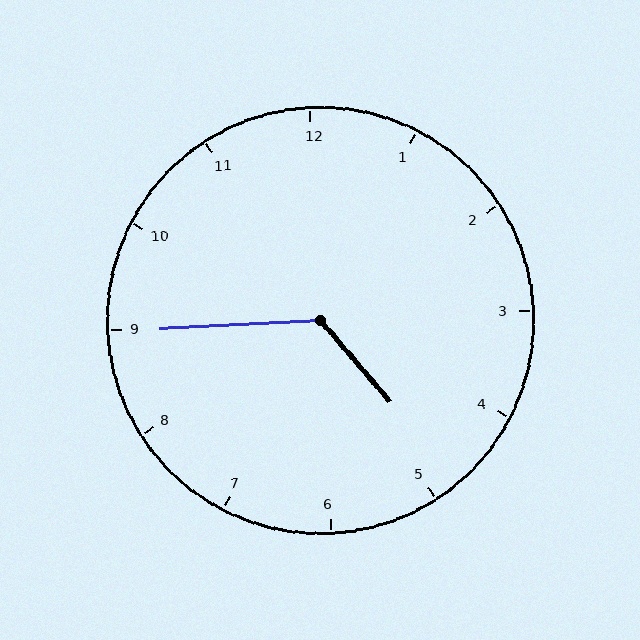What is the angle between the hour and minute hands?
Approximately 128 degrees.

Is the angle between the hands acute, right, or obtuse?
It is obtuse.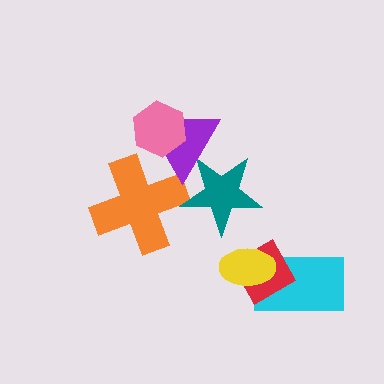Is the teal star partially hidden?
Yes, it is partially covered by another shape.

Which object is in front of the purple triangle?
The pink hexagon is in front of the purple triangle.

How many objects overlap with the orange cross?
2 objects overlap with the orange cross.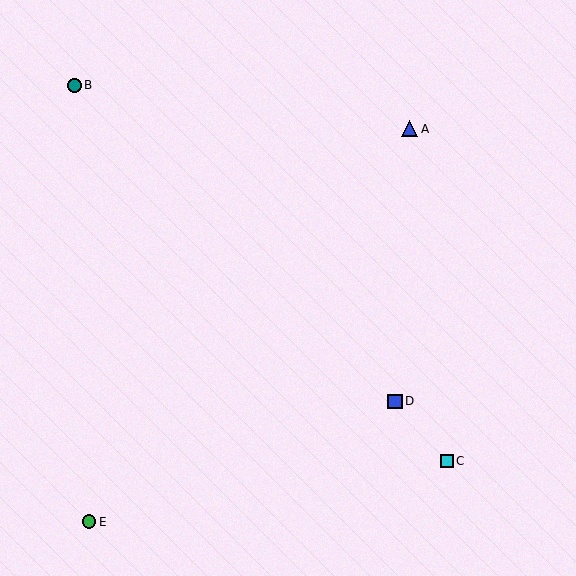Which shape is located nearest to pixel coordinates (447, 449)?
The cyan square (labeled C) at (447, 461) is nearest to that location.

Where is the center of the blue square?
The center of the blue square is at (395, 402).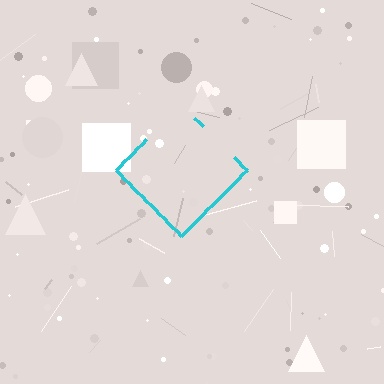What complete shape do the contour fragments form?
The contour fragments form a diamond.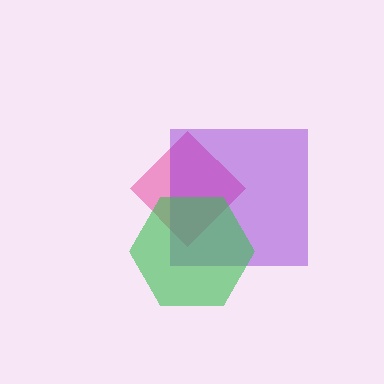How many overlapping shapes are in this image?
There are 3 overlapping shapes in the image.